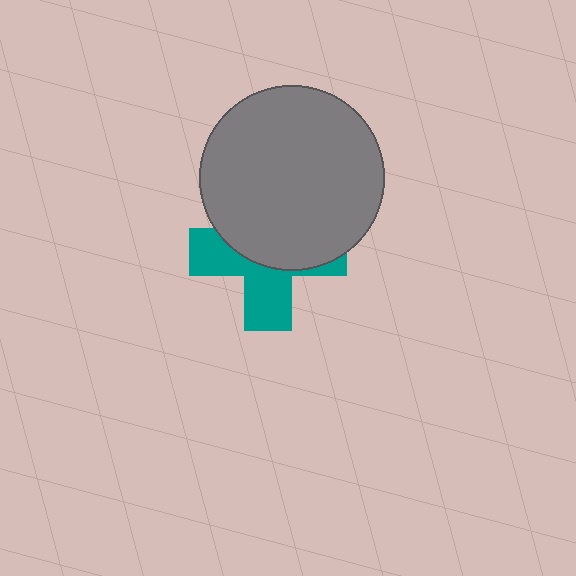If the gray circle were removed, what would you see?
You would see the complete teal cross.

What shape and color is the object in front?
The object in front is a gray circle.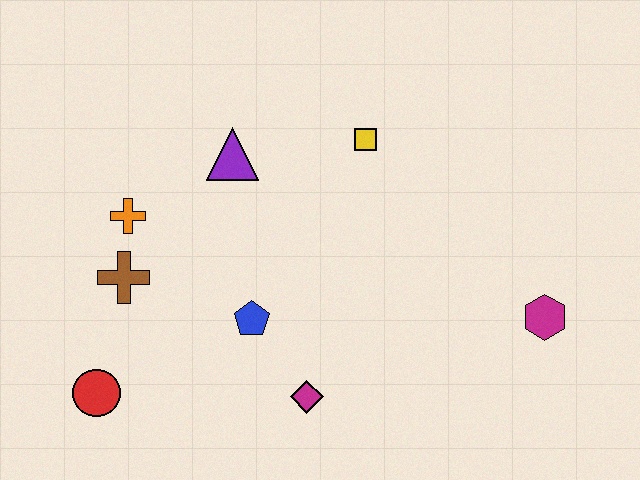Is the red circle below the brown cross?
Yes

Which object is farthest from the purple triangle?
The magenta hexagon is farthest from the purple triangle.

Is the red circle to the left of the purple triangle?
Yes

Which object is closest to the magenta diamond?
The blue pentagon is closest to the magenta diamond.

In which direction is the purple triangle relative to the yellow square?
The purple triangle is to the left of the yellow square.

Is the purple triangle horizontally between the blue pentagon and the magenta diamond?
No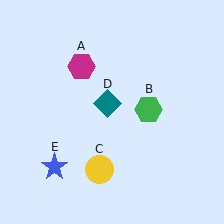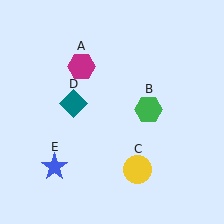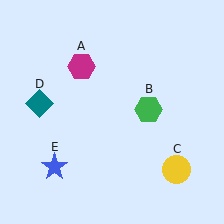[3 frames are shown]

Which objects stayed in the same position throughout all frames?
Magenta hexagon (object A) and green hexagon (object B) and blue star (object E) remained stationary.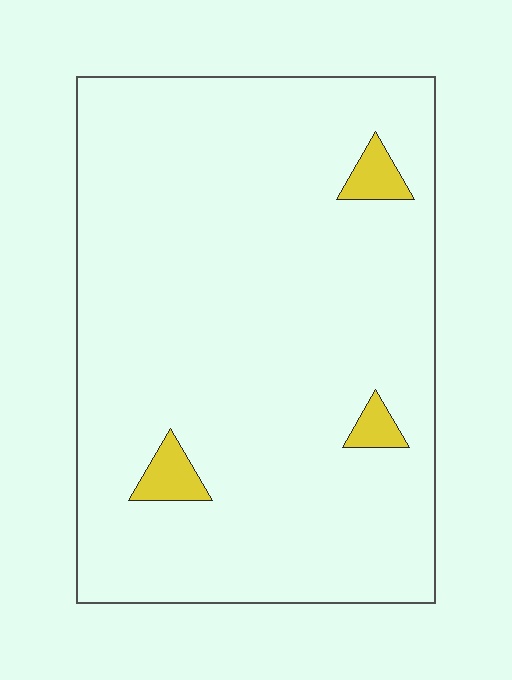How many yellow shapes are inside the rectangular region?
3.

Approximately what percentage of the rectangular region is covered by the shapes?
Approximately 5%.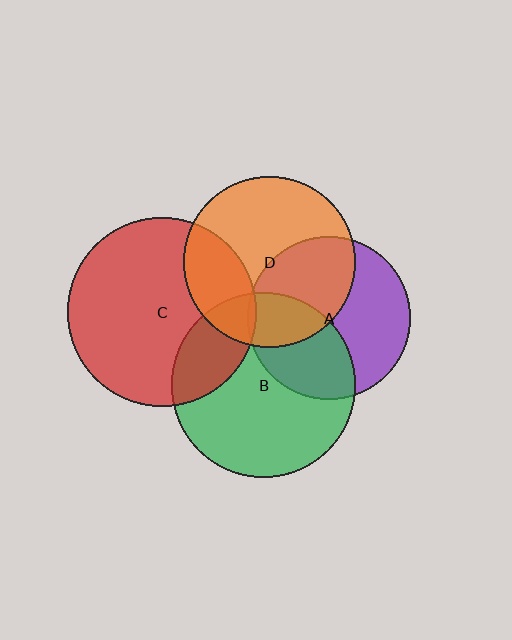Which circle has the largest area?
Circle C (red).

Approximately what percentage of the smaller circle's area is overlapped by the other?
Approximately 25%.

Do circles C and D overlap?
Yes.